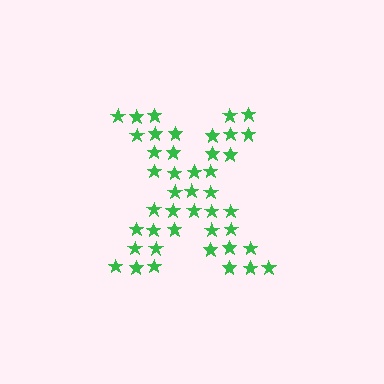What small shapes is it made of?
It is made of small stars.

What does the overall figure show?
The overall figure shows the letter X.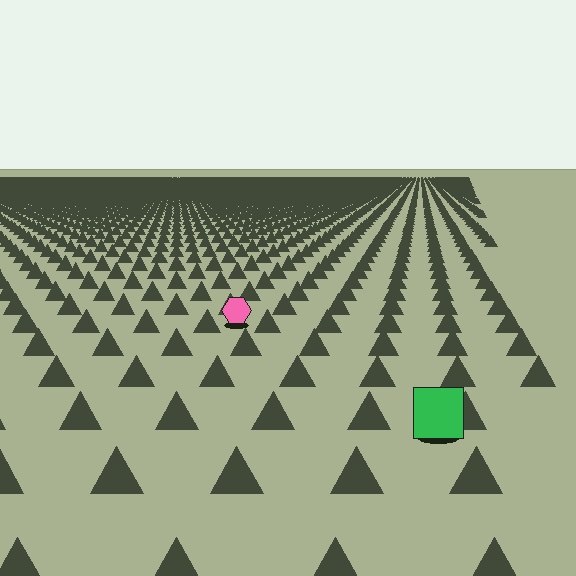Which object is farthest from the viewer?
The pink hexagon is farthest from the viewer. It appears smaller and the ground texture around it is denser.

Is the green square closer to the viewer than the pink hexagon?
Yes. The green square is closer — you can tell from the texture gradient: the ground texture is coarser near it.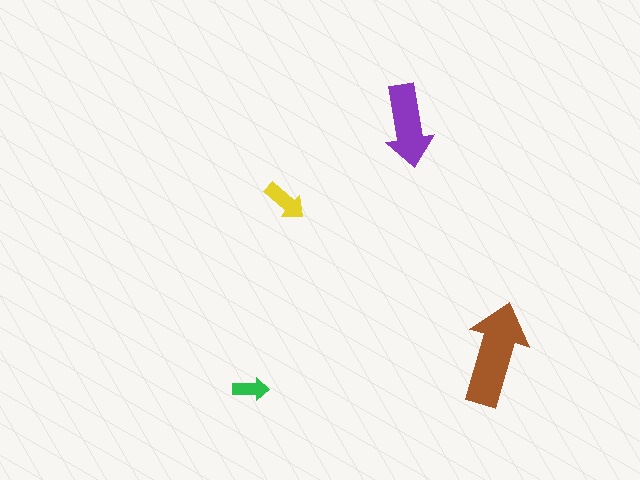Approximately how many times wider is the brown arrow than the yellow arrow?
About 2.5 times wider.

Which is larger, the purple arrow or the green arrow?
The purple one.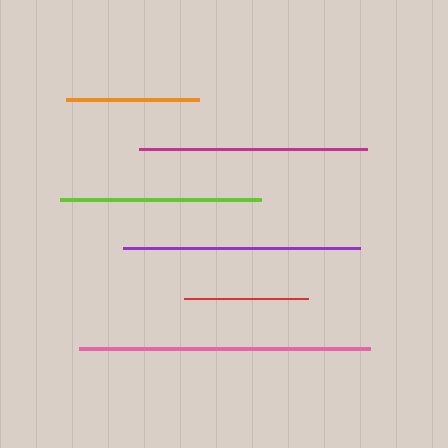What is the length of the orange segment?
The orange segment is approximately 133 pixels long.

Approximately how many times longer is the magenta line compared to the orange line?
The magenta line is approximately 1.7 times the length of the orange line.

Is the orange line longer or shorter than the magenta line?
The magenta line is longer than the orange line.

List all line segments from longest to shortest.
From longest to shortest: pink, purple, magenta, lime, orange, red.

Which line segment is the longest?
The pink line is the longest at approximately 292 pixels.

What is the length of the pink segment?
The pink segment is approximately 292 pixels long.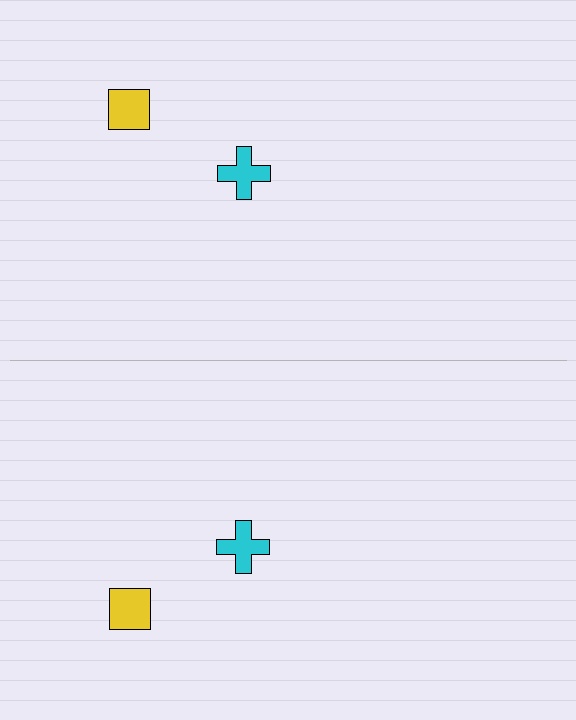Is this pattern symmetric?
Yes, this pattern has bilateral (reflection) symmetry.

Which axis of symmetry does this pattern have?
The pattern has a horizontal axis of symmetry running through the center of the image.